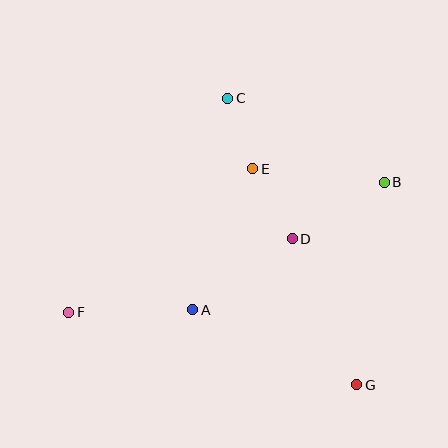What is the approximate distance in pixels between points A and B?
The distance between A and B is approximately 230 pixels.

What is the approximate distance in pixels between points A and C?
The distance between A and C is approximately 214 pixels.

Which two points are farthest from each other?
Points B and F are farthest from each other.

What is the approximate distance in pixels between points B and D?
The distance between B and D is approximately 108 pixels.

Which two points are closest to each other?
Points C and E are closest to each other.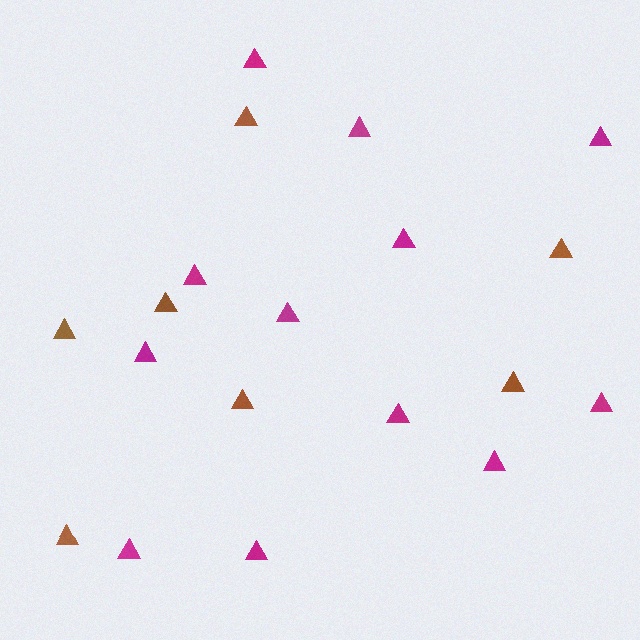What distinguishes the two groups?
There are 2 groups: one group of brown triangles (7) and one group of magenta triangles (12).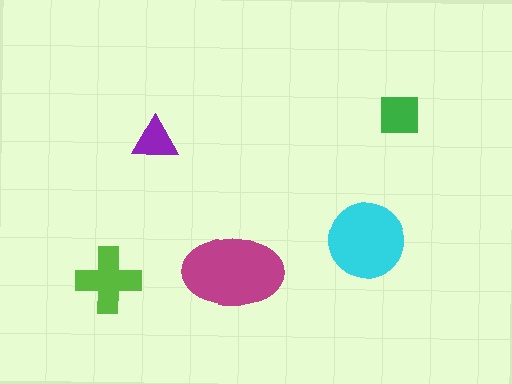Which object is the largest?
The magenta ellipse.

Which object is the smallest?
The purple triangle.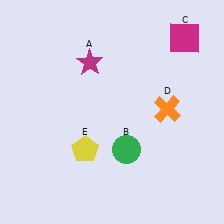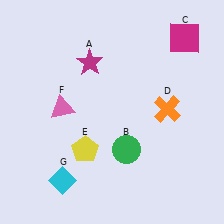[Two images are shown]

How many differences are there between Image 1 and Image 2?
There are 2 differences between the two images.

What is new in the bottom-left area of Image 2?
A cyan diamond (G) was added in the bottom-left area of Image 2.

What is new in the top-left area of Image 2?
A pink triangle (F) was added in the top-left area of Image 2.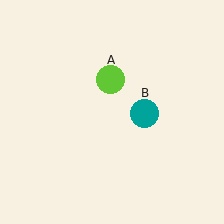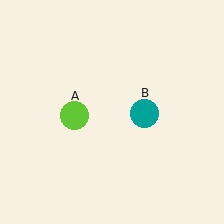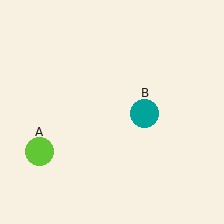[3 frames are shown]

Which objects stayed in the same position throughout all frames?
Teal circle (object B) remained stationary.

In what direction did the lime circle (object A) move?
The lime circle (object A) moved down and to the left.